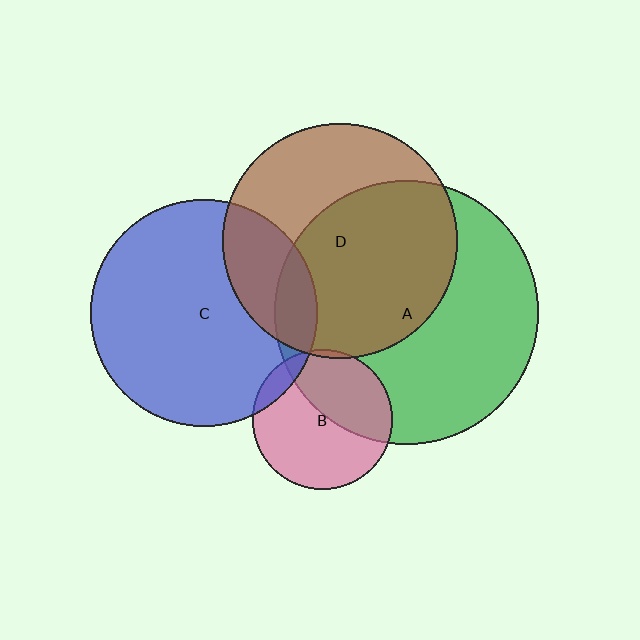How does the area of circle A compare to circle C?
Approximately 1.4 times.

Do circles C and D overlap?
Yes.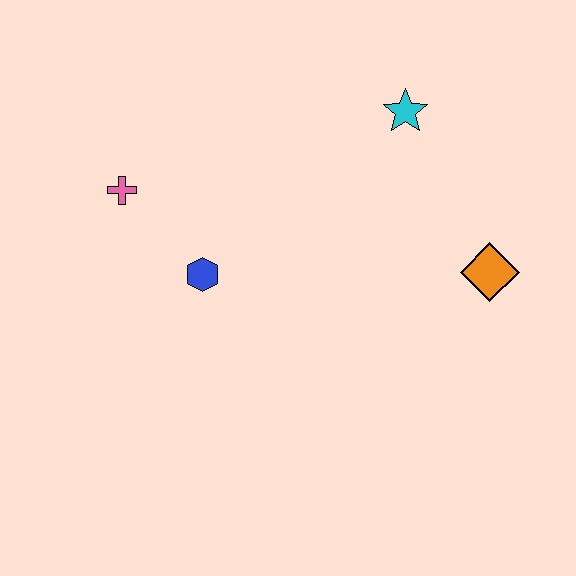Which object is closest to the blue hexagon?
The pink cross is closest to the blue hexagon.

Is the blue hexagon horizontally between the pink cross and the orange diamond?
Yes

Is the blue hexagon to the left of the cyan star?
Yes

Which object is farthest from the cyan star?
The pink cross is farthest from the cyan star.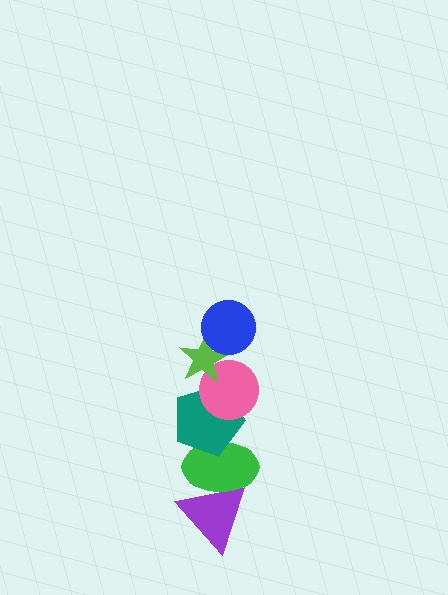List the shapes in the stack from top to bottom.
From top to bottom: the blue circle, the lime star, the pink circle, the teal pentagon, the green ellipse, the purple triangle.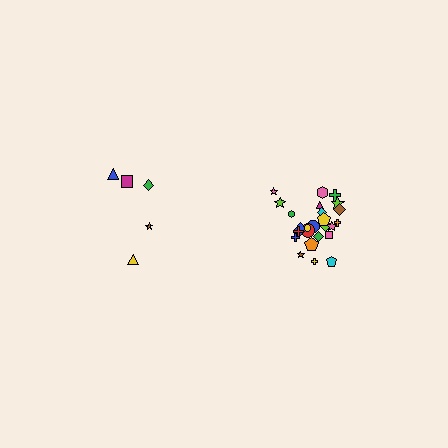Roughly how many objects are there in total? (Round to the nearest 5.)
Roughly 30 objects in total.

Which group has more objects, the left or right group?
The right group.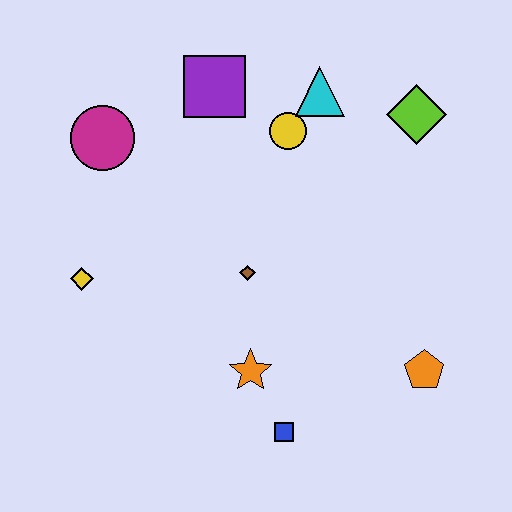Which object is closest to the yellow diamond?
The magenta circle is closest to the yellow diamond.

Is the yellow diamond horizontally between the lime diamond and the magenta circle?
No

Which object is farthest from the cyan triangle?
The blue square is farthest from the cyan triangle.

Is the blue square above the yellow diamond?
No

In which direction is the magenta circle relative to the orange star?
The magenta circle is above the orange star.